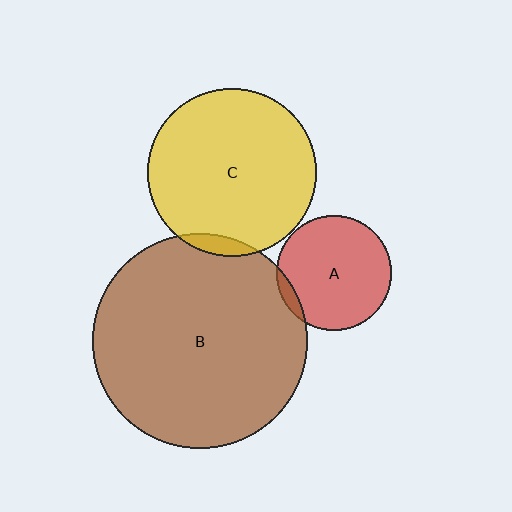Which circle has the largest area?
Circle B (brown).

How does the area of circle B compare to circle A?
Approximately 3.5 times.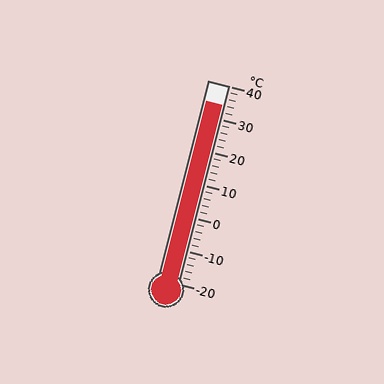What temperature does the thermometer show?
The thermometer shows approximately 34°C.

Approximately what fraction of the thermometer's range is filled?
The thermometer is filled to approximately 90% of its range.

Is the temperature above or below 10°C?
The temperature is above 10°C.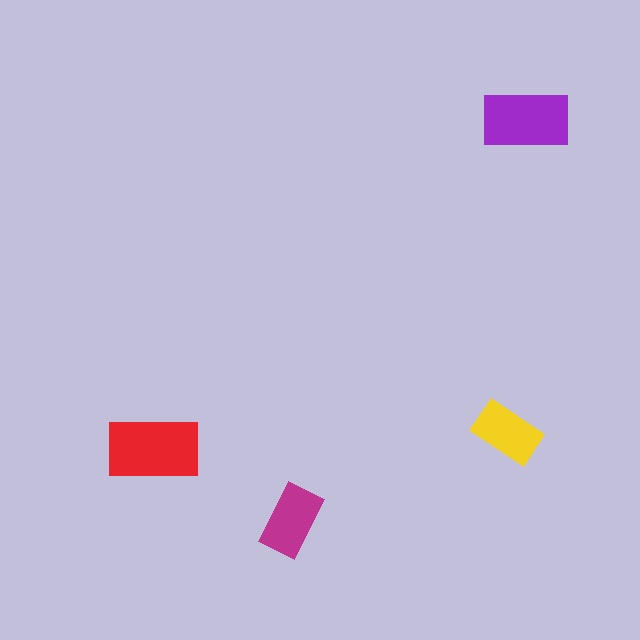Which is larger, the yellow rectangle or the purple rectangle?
The purple one.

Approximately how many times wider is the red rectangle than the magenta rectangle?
About 1.5 times wider.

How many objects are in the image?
There are 4 objects in the image.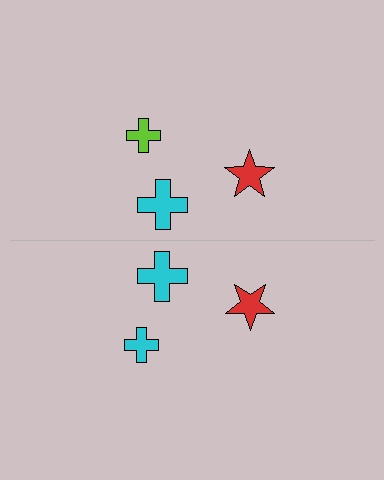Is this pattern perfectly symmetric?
No, the pattern is not perfectly symmetric. The cyan cross on the bottom side breaks the symmetry — its mirror counterpart is lime.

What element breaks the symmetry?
The cyan cross on the bottom side breaks the symmetry — its mirror counterpart is lime.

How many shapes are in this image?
There are 6 shapes in this image.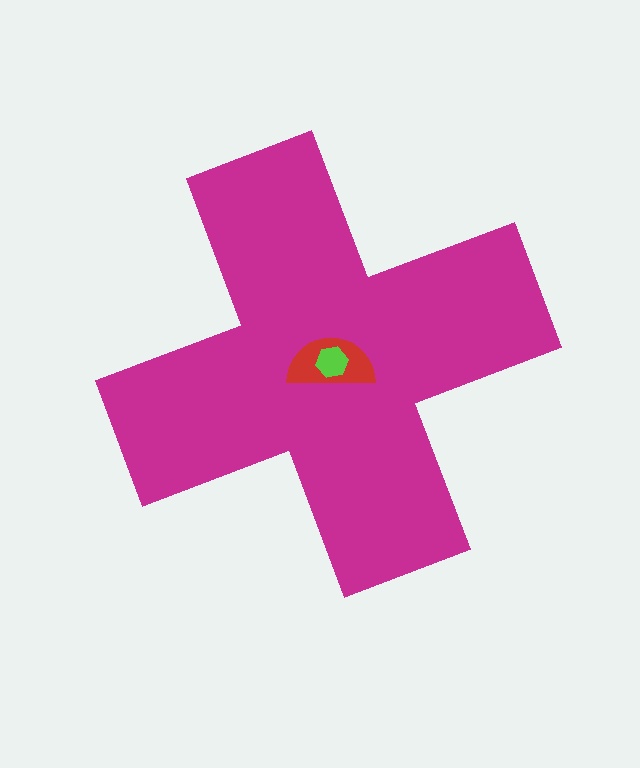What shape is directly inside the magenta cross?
The red semicircle.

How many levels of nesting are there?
3.